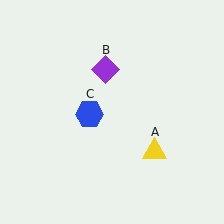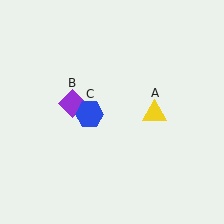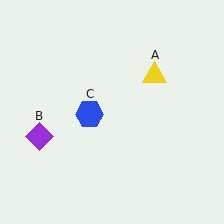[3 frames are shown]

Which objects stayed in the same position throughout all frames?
Blue hexagon (object C) remained stationary.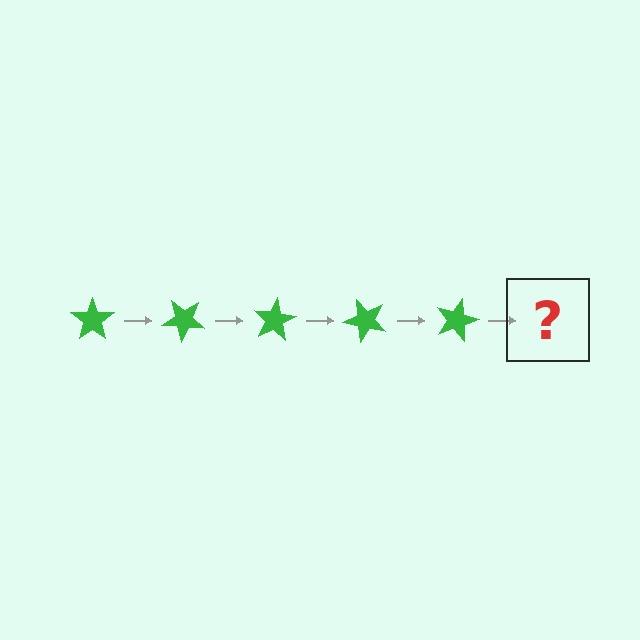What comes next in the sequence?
The next element should be a green star rotated 200 degrees.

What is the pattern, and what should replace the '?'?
The pattern is that the star rotates 40 degrees each step. The '?' should be a green star rotated 200 degrees.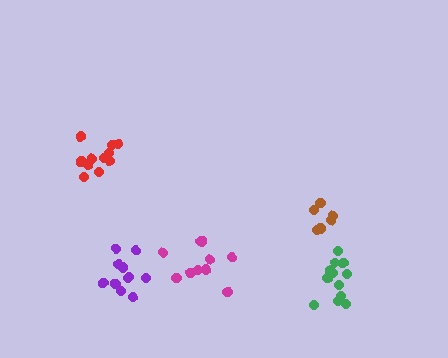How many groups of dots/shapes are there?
There are 5 groups.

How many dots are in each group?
Group 1: 12 dots, Group 2: 10 dots, Group 3: 11 dots, Group 4: 6 dots, Group 5: 11 dots (50 total).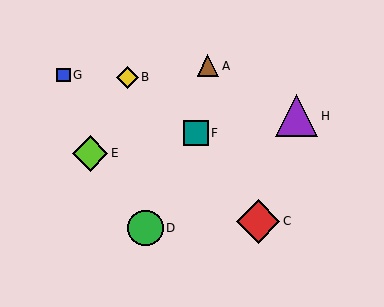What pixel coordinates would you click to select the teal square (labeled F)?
Click at (196, 133) to select the teal square F.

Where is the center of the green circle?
The center of the green circle is at (145, 228).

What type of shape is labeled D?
Shape D is a green circle.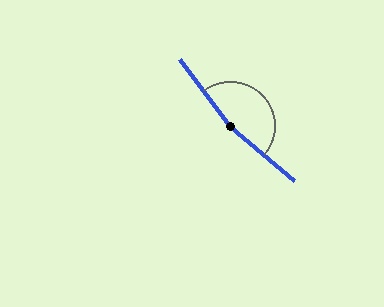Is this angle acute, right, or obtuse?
It is obtuse.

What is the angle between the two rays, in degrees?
Approximately 167 degrees.